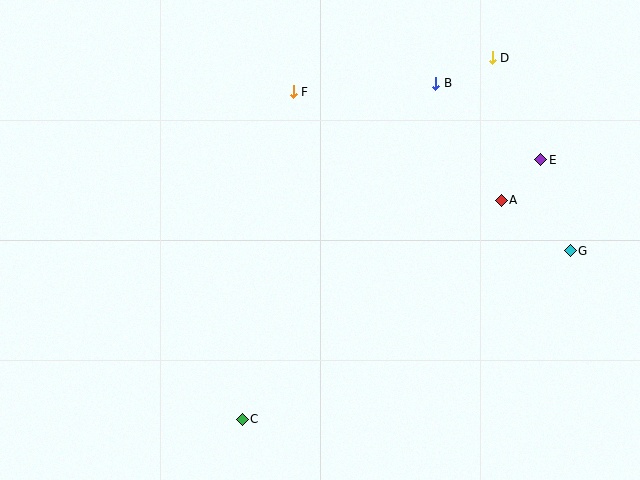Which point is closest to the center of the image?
Point F at (293, 92) is closest to the center.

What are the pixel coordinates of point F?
Point F is at (293, 92).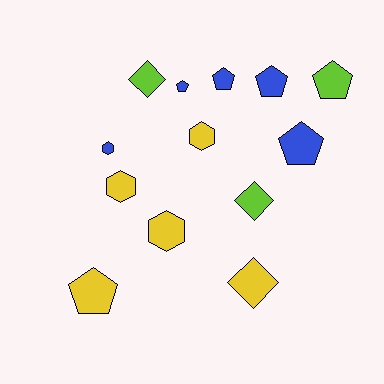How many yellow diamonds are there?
There is 1 yellow diamond.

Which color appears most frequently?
Yellow, with 5 objects.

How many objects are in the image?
There are 13 objects.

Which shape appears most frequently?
Pentagon, with 6 objects.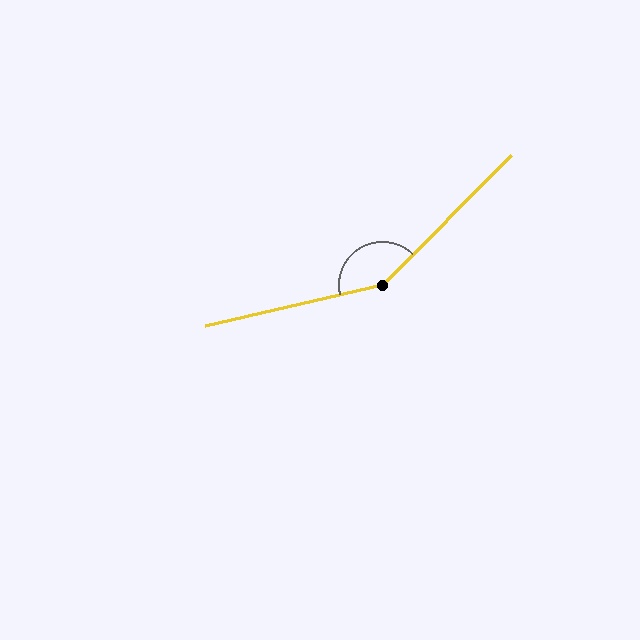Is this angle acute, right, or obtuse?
It is obtuse.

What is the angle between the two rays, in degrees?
Approximately 148 degrees.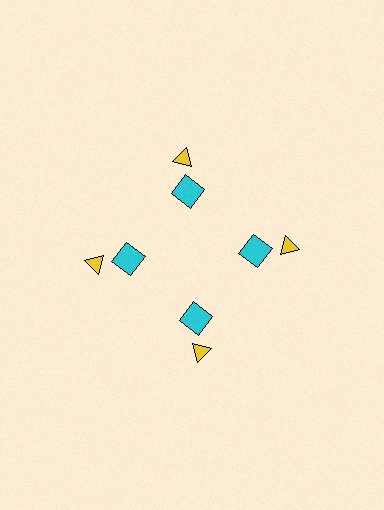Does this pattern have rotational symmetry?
Yes, this pattern has 4-fold rotational symmetry. It looks the same after rotating 90 degrees around the center.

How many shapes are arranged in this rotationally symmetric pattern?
There are 8 shapes, arranged in 4 groups of 2.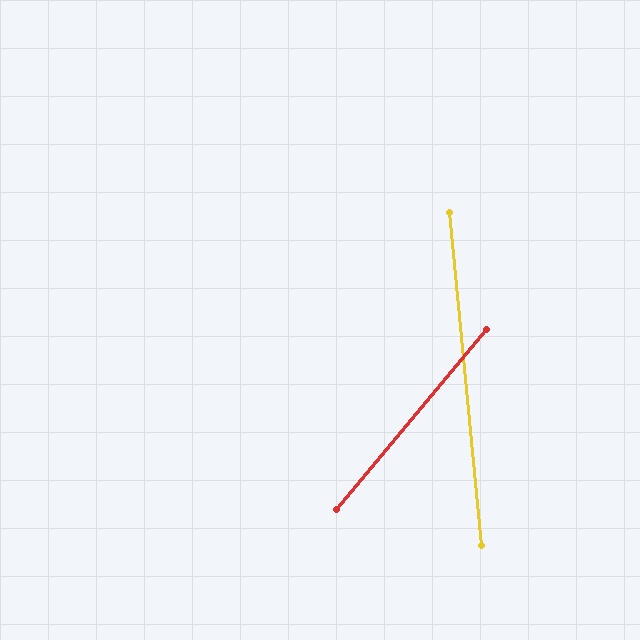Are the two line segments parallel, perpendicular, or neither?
Neither parallel nor perpendicular — they differ by about 45°.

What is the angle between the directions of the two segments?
Approximately 45 degrees.